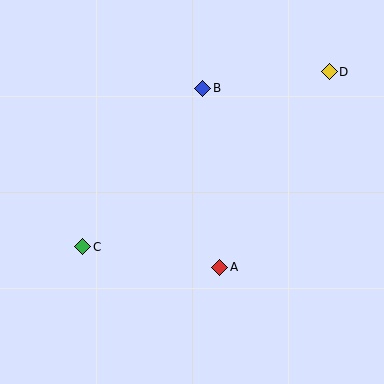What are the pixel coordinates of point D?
Point D is at (329, 72).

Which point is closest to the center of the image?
Point A at (220, 267) is closest to the center.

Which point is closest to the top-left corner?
Point B is closest to the top-left corner.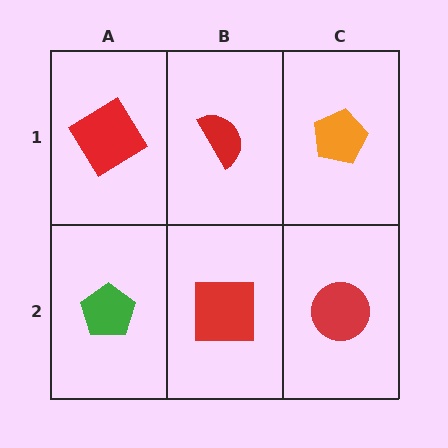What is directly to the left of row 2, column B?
A green pentagon.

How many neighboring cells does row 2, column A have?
2.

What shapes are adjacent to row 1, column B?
A red square (row 2, column B), a red diamond (row 1, column A), an orange pentagon (row 1, column C).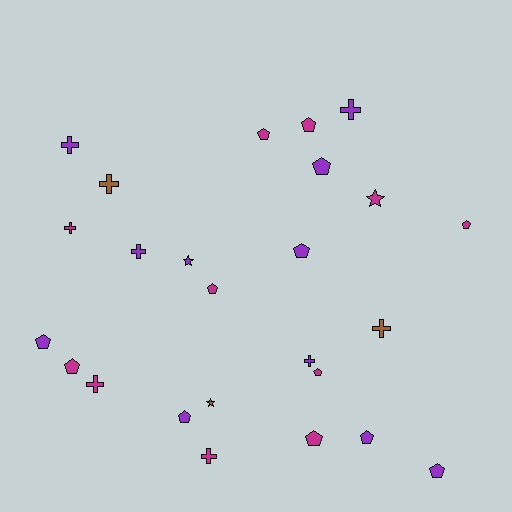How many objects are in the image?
There are 25 objects.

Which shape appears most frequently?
Pentagon, with 13 objects.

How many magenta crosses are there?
There are 3 magenta crosses.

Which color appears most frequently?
Purple, with 11 objects.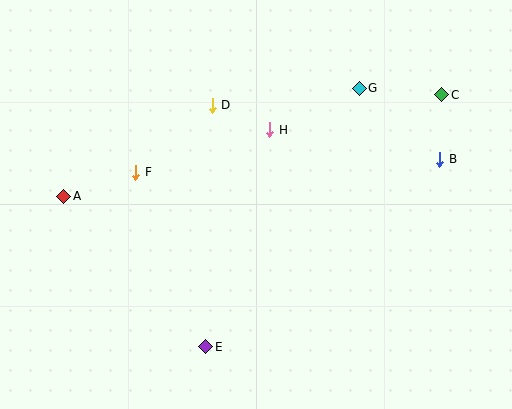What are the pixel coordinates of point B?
Point B is at (440, 159).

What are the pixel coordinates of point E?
Point E is at (206, 347).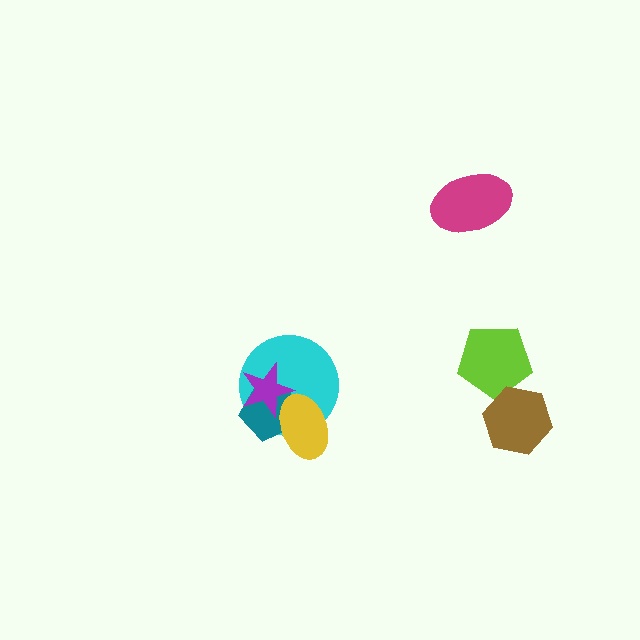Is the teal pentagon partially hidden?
Yes, it is partially covered by another shape.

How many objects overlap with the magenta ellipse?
0 objects overlap with the magenta ellipse.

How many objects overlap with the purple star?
3 objects overlap with the purple star.